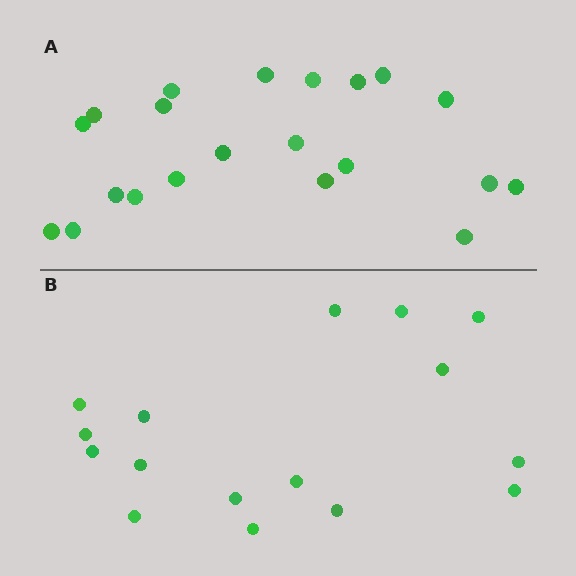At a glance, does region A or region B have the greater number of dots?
Region A (the top region) has more dots.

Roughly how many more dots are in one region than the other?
Region A has about 5 more dots than region B.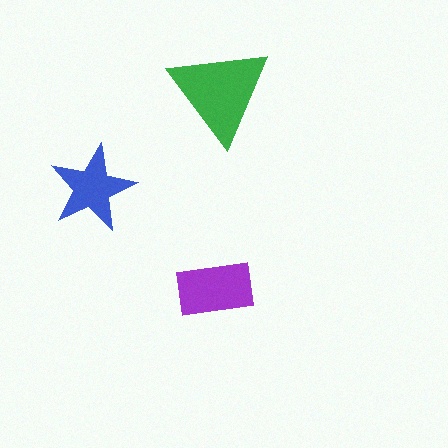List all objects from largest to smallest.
The green triangle, the purple rectangle, the blue star.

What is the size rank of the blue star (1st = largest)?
3rd.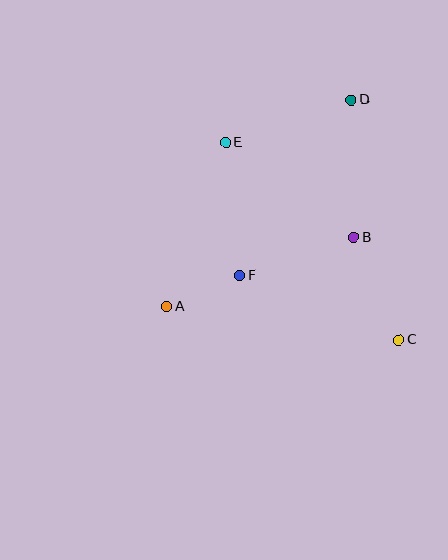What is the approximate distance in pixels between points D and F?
The distance between D and F is approximately 208 pixels.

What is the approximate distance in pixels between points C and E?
The distance between C and E is approximately 262 pixels.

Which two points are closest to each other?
Points A and F are closest to each other.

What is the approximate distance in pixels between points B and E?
The distance between B and E is approximately 159 pixels.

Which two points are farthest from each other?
Points A and D are farthest from each other.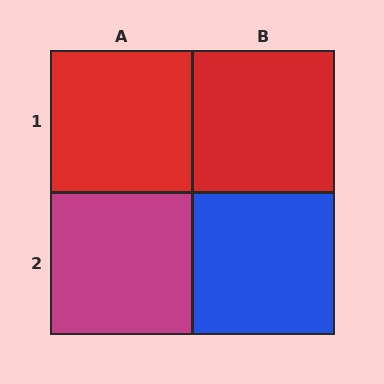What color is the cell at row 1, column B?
Red.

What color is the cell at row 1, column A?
Red.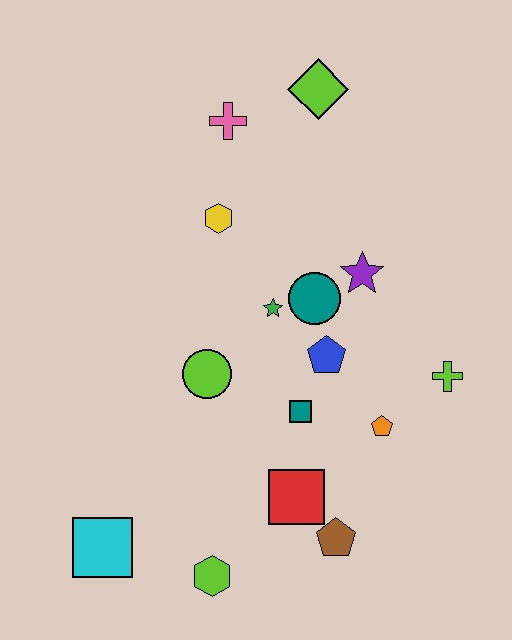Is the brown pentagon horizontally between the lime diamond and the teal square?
No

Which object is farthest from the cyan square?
The lime diamond is farthest from the cyan square.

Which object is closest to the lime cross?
The orange pentagon is closest to the lime cross.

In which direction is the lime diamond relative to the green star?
The lime diamond is above the green star.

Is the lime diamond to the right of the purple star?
No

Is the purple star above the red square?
Yes